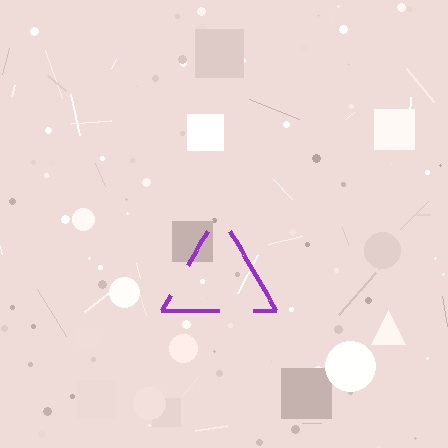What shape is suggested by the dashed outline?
The dashed outline suggests a triangle.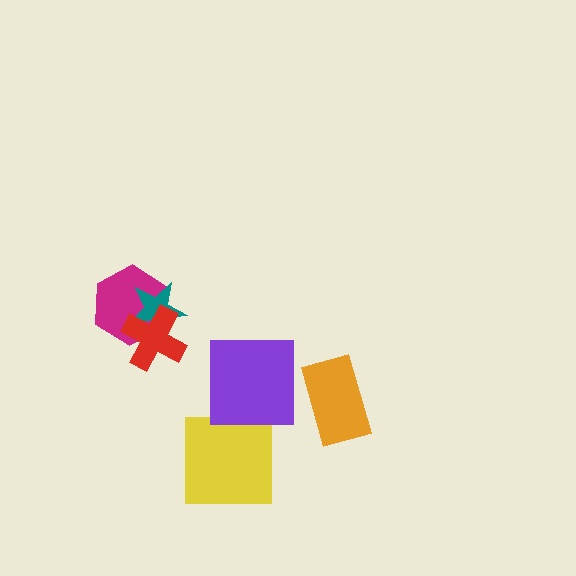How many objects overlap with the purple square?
0 objects overlap with the purple square.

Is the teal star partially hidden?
Yes, it is partially covered by another shape.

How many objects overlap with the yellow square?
0 objects overlap with the yellow square.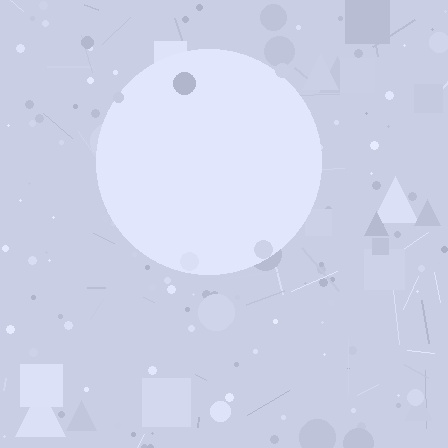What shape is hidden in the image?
A circle is hidden in the image.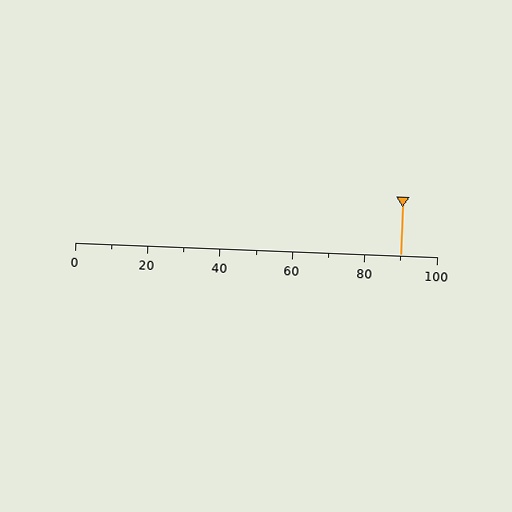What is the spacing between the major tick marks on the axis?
The major ticks are spaced 20 apart.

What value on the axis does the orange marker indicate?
The marker indicates approximately 90.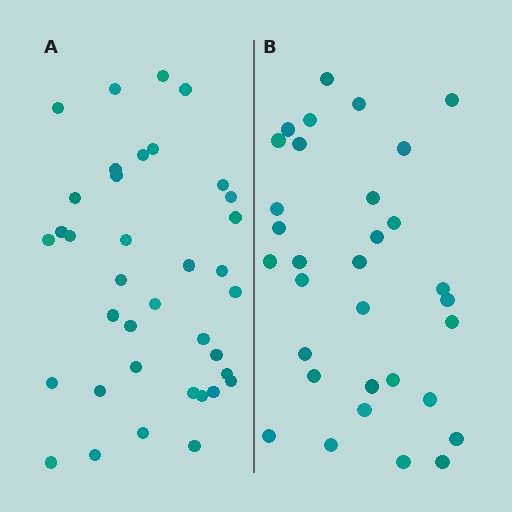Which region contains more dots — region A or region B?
Region A (the left region) has more dots.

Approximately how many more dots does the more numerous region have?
Region A has about 5 more dots than region B.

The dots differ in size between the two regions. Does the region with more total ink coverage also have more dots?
No. Region B has more total ink coverage because its dots are larger, but region A actually contains more individual dots. Total area can be misleading — the number of items is what matters here.